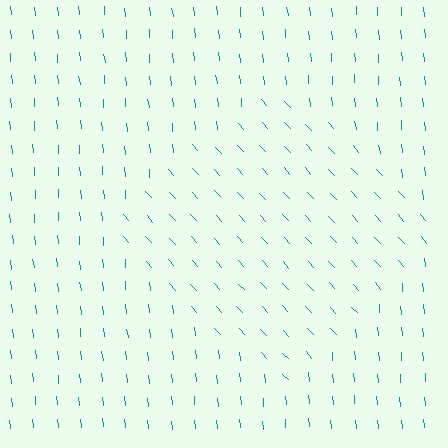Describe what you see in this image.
The image is filled with small teal line segments. A diamond region in the image has lines oriented differently from the surrounding lines, creating a visible texture boundary.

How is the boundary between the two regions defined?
The boundary is defined purely by a change in line orientation (approximately 36 degrees difference). All lines are the same color and thickness.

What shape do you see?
I see a diamond.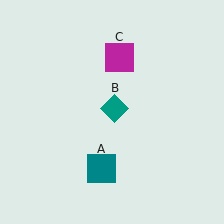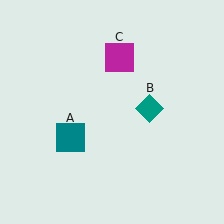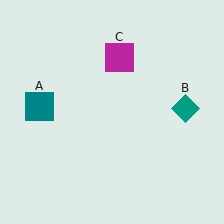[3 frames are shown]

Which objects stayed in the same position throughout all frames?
Magenta square (object C) remained stationary.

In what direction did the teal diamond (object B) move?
The teal diamond (object B) moved right.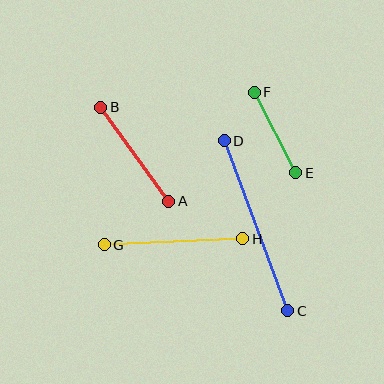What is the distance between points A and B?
The distance is approximately 116 pixels.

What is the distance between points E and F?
The distance is approximately 91 pixels.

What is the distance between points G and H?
The distance is approximately 139 pixels.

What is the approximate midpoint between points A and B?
The midpoint is at approximately (135, 154) pixels.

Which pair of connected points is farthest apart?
Points C and D are farthest apart.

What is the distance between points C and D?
The distance is approximately 182 pixels.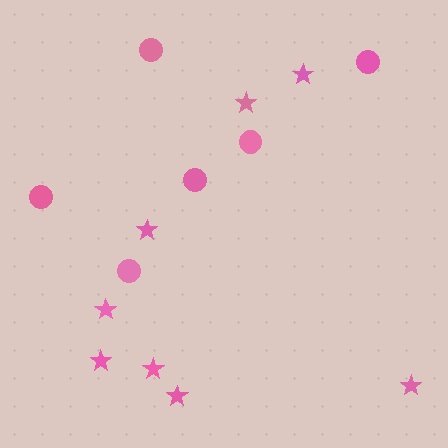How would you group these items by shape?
There are 2 groups: one group of circles (6) and one group of stars (8).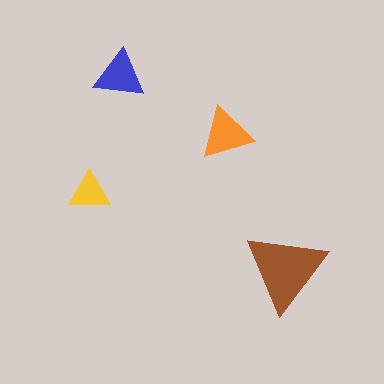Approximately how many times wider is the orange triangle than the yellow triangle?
About 1.5 times wider.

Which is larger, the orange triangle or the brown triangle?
The brown one.